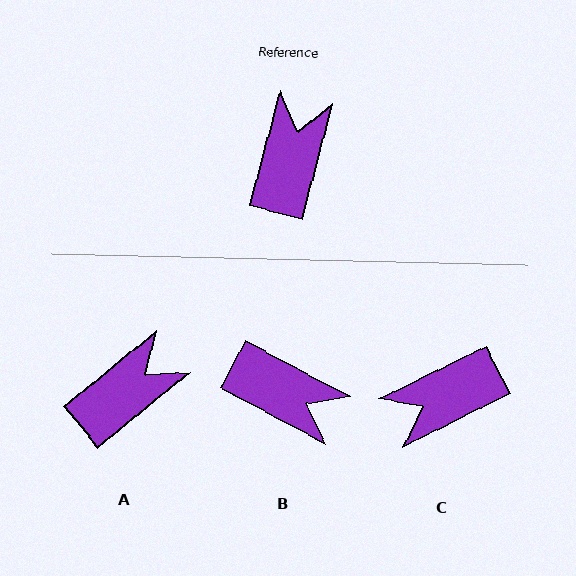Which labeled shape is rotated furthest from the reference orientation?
C, about 131 degrees away.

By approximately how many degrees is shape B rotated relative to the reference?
Approximately 103 degrees clockwise.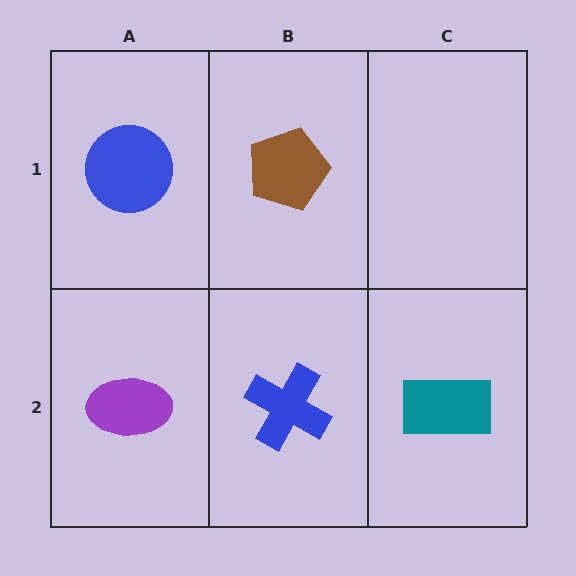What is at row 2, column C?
A teal rectangle.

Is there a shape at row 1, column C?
No, that cell is empty.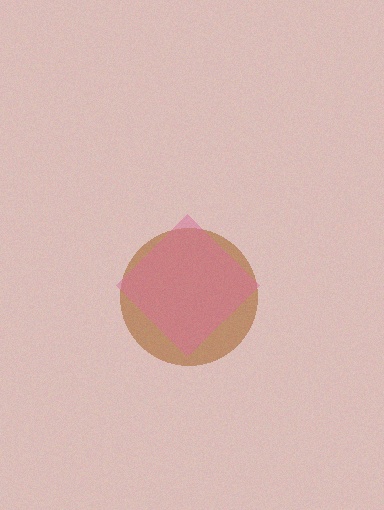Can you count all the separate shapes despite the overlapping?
Yes, there are 2 separate shapes.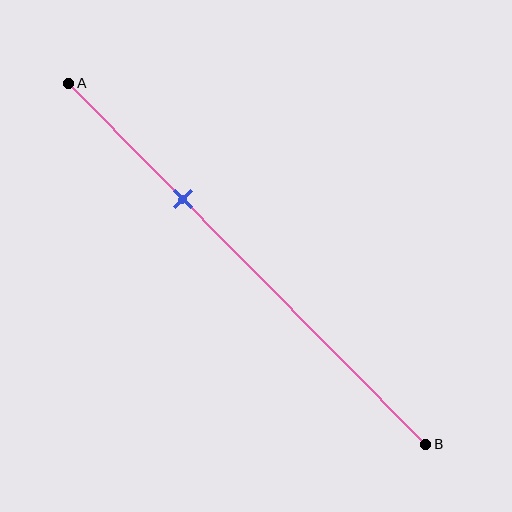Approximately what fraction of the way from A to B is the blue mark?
The blue mark is approximately 30% of the way from A to B.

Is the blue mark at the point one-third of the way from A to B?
Yes, the mark is approximately at the one-third point.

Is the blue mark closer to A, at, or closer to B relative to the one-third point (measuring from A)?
The blue mark is approximately at the one-third point of segment AB.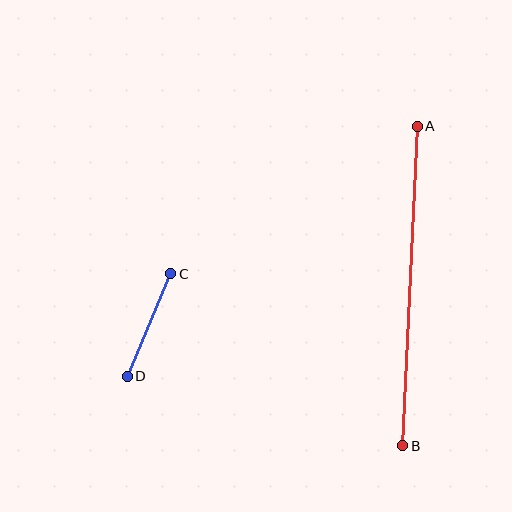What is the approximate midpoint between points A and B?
The midpoint is at approximately (410, 286) pixels.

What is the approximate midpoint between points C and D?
The midpoint is at approximately (149, 325) pixels.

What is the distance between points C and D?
The distance is approximately 111 pixels.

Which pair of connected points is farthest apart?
Points A and B are farthest apart.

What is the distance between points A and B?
The distance is approximately 320 pixels.